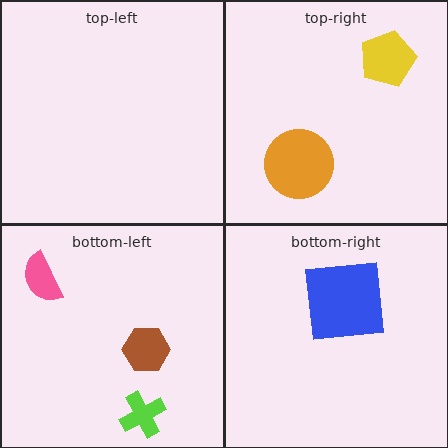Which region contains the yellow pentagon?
The top-right region.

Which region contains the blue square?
The bottom-right region.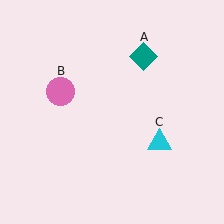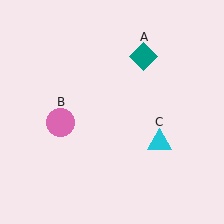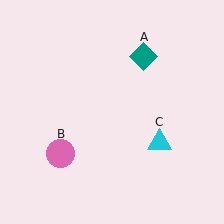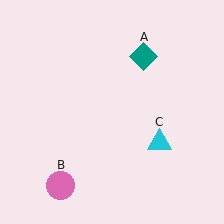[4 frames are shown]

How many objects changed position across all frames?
1 object changed position: pink circle (object B).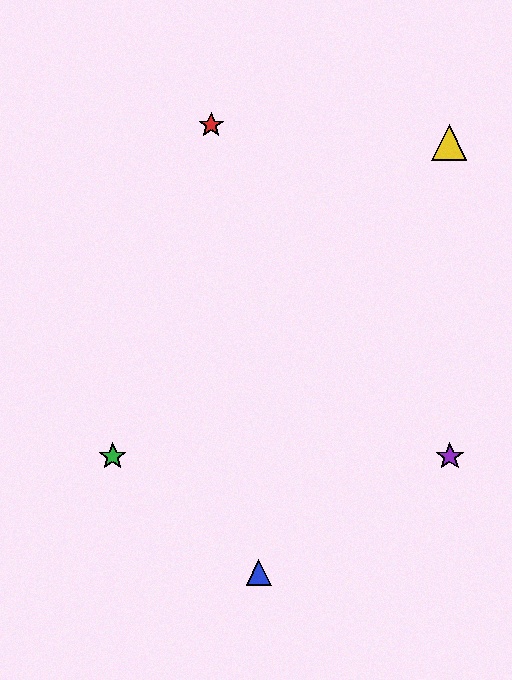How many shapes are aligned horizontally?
2 shapes (the green star, the purple star) are aligned horizontally.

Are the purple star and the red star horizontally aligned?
No, the purple star is at y≈456 and the red star is at y≈125.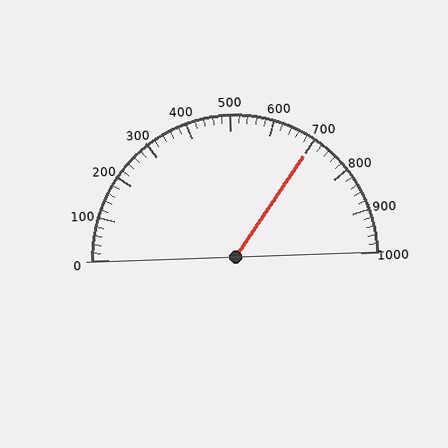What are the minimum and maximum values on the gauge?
The gauge ranges from 0 to 1000.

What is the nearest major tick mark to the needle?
The nearest major tick mark is 700.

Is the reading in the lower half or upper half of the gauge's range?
The reading is in the upper half of the range (0 to 1000).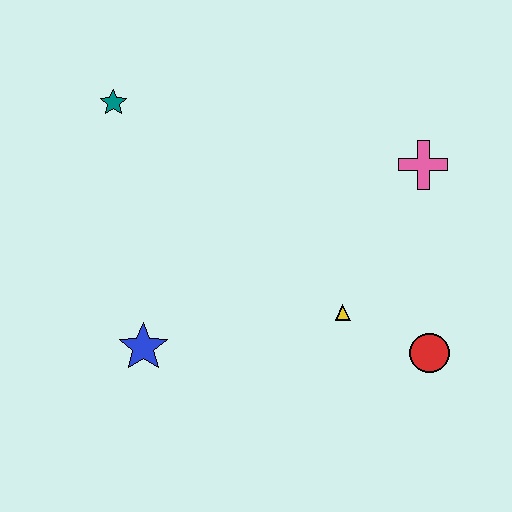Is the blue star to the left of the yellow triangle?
Yes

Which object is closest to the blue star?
The yellow triangle is closest to the blue star.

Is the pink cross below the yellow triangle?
No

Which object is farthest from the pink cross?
The blue star is farthest from the pink cross.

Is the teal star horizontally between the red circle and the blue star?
No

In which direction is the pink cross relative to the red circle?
The pink cross is above the red circle.